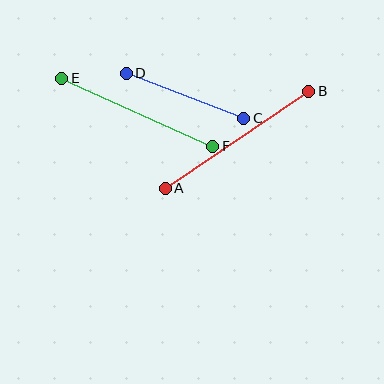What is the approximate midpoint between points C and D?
The midpoint is at approximately (185, 96) pixels.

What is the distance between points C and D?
The distance is approximately 126 pixels.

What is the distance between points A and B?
The distance is approximately 173 pixels.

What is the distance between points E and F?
The distance is approximately 166 pixels.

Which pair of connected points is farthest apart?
Points A and B are farthest apart.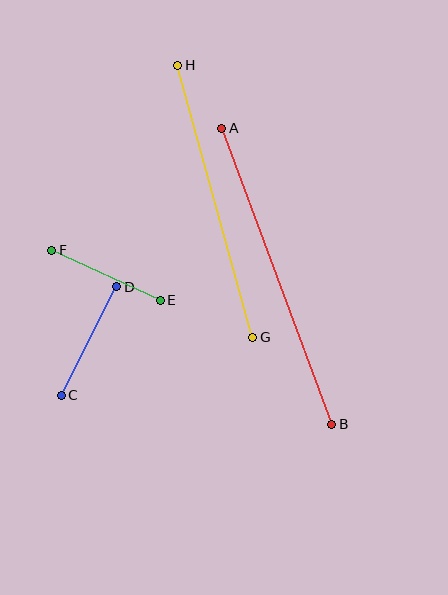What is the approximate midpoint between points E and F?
The midpoint is at approximately (106, 275) pixels.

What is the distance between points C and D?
The distance is approximately 122 pixels.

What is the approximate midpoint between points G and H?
The midpoint is at approximately (215, 201) pixels.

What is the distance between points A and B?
The distance is approximately 316 pixels.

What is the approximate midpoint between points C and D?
The midpoint is at approximately (89, 341) pixels.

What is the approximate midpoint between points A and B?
The midpoint is at approximately (277, 276) pixels.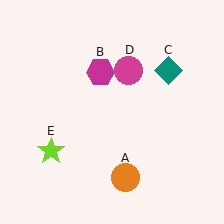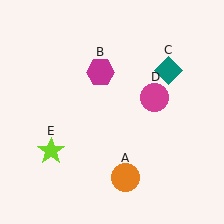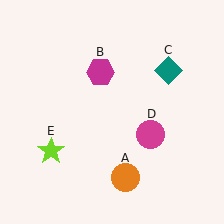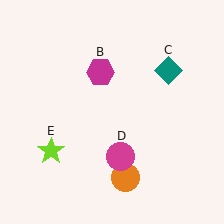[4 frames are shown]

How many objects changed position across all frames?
1 object changed position: magenta circle (object D).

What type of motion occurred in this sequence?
The magenta circle (object D) rotated clockwise around the center of the scene.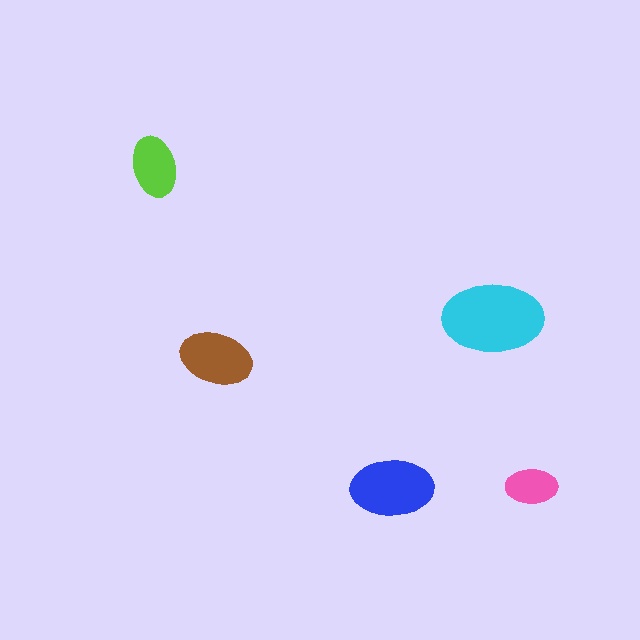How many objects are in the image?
There are 5 objects in the image.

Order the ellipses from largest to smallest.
the cyan one, the blue one, the brown one, the lime one, the pink one.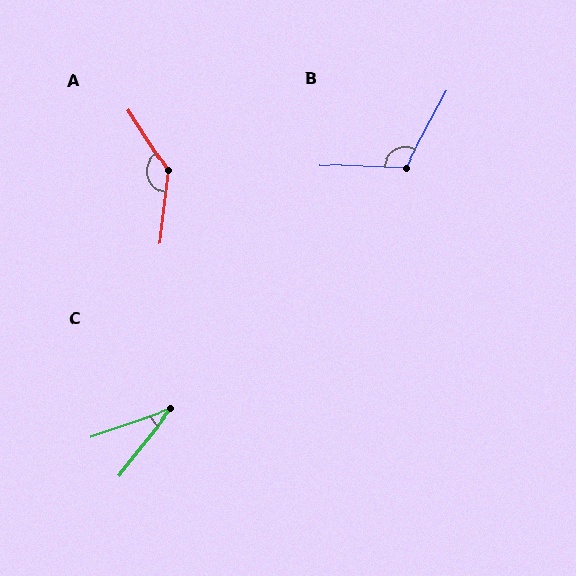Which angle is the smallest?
C, at approximately 33 degrees.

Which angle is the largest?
A, at approximately 141 degrees.